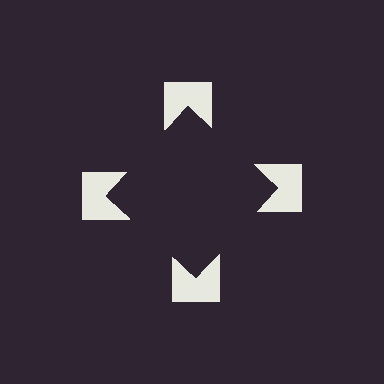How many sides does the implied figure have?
4 sides.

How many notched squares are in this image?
There are 4 — one at each vertex of the illusory square.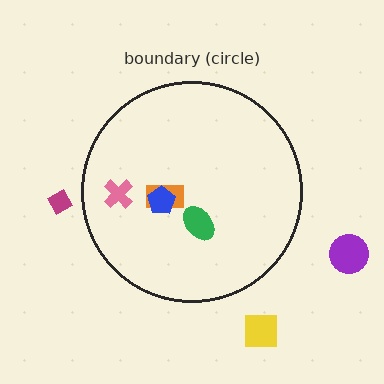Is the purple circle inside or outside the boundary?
Outside.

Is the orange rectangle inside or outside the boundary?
Inside.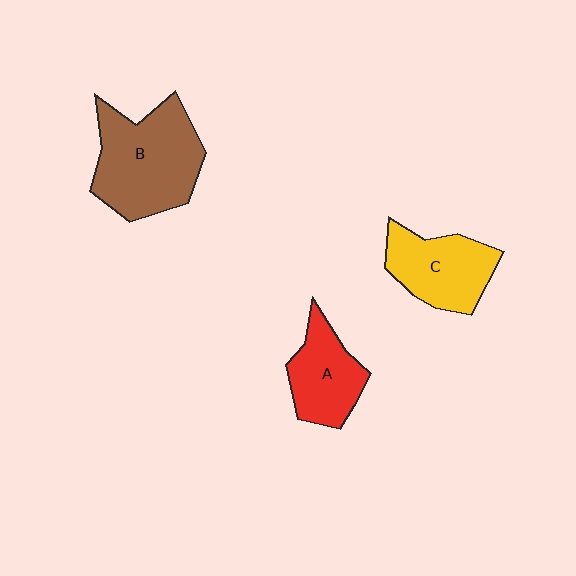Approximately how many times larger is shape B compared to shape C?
Approximately 1.5 times.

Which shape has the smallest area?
Shape A (red).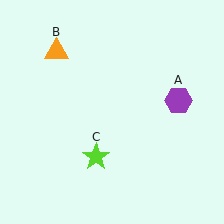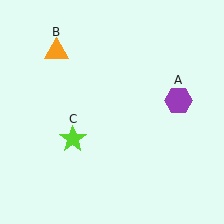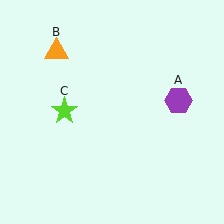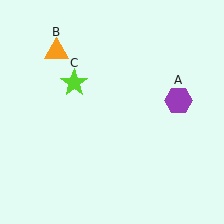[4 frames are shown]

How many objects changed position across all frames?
1 object changed position: lime star (object C).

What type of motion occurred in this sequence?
The lime star (object C) rotated clockwise around the center of the scene.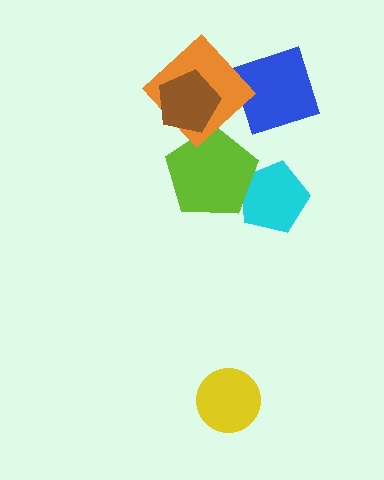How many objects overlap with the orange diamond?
2 objects overlap with the orange diamond.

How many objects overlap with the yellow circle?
0 objects overlap with the yellow circle.